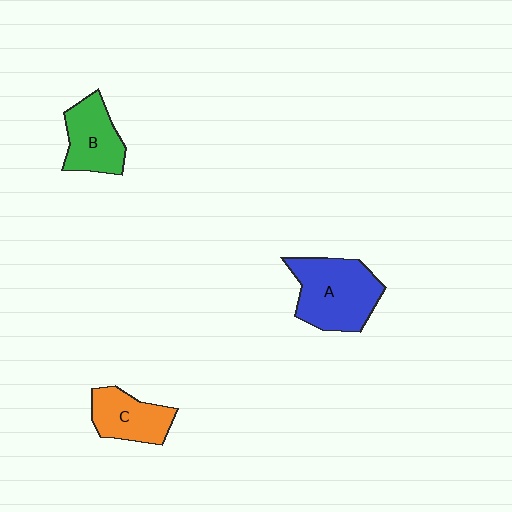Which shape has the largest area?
Shape A (blue).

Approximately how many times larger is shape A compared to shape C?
Approximately 1.6 times.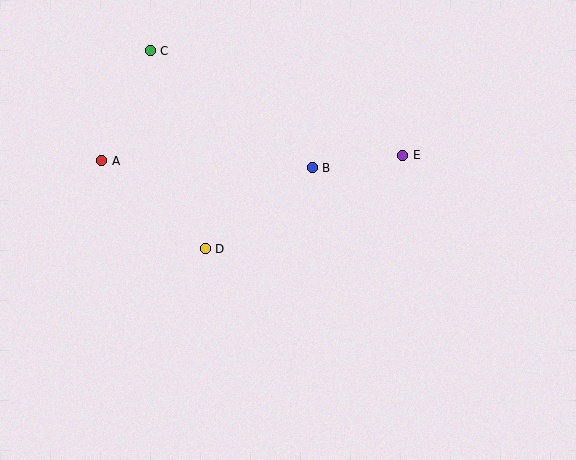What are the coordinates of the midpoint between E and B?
The midpoint between E and B is at (357, 161).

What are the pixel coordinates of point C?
Point C is at (150, 51).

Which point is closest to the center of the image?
Point B at (312, 168) is closest to the center.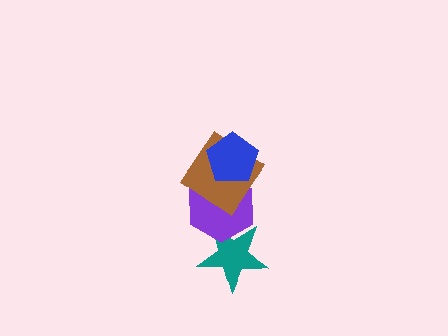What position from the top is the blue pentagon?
The blue pentagon is 1st from the top.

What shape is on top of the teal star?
The purple hexagon is on top of the teal star.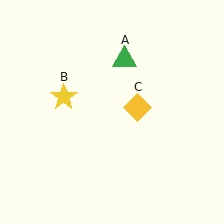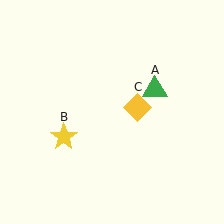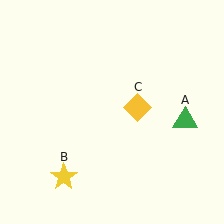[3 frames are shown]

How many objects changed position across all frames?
2 objects changed position: green triangle (object A), yellow star (object B).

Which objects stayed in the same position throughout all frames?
Yellow diamond (object C) remained stationary.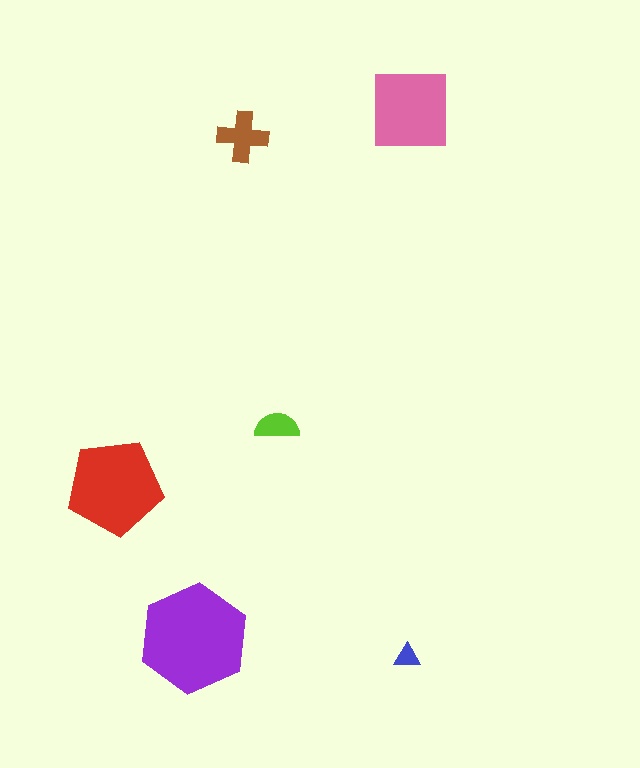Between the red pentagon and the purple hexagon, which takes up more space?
The purple hexagon.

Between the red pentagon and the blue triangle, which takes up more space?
The red pentagon.